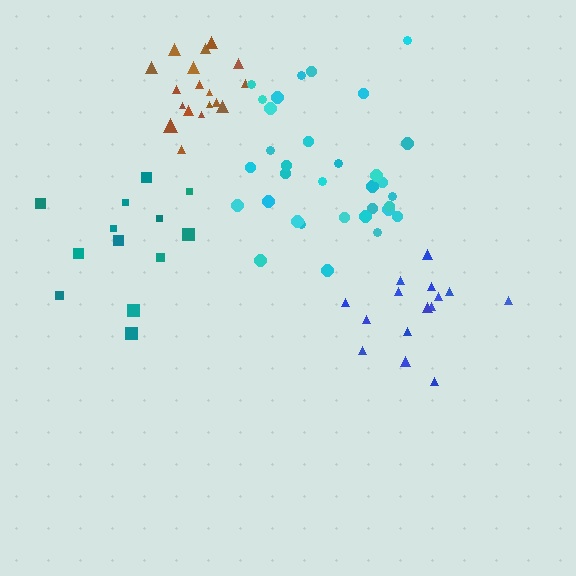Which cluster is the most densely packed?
Brown.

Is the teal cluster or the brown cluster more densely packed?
Brown.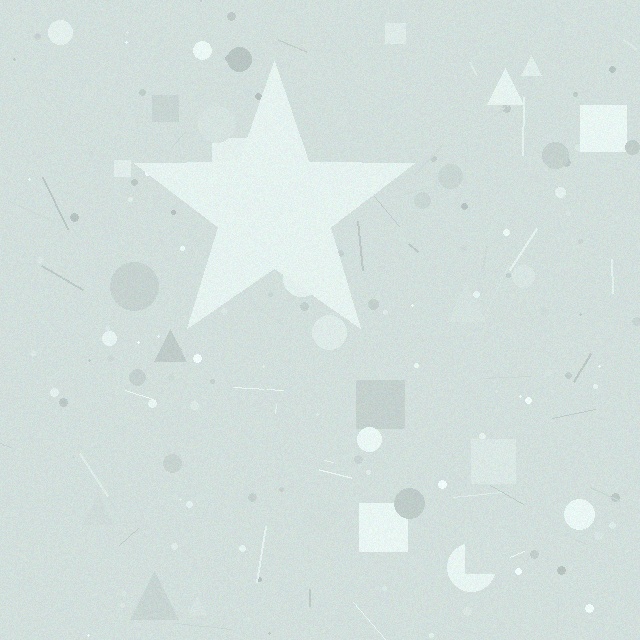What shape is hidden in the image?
A star is hidden in the image.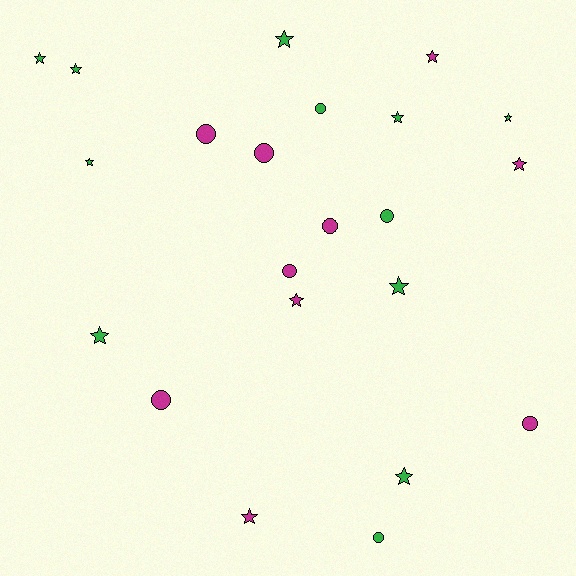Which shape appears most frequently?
Star, with 13 objects.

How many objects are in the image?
There are 22 objects.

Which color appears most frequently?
Green, with 12 objects.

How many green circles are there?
There are 3 green circles.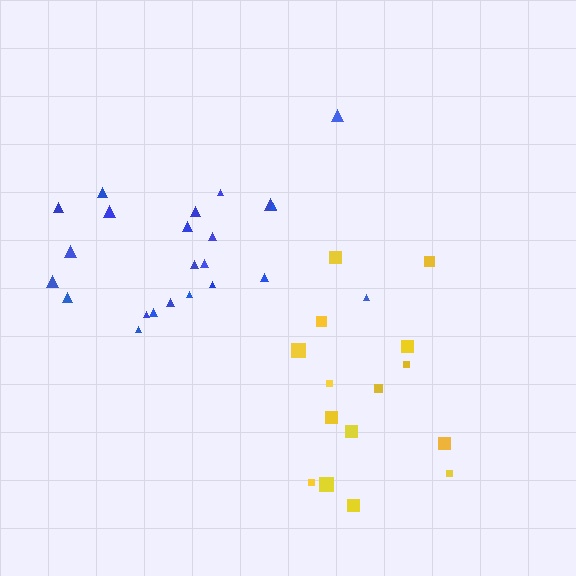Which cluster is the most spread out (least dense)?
Yellow.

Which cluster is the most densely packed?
Blue.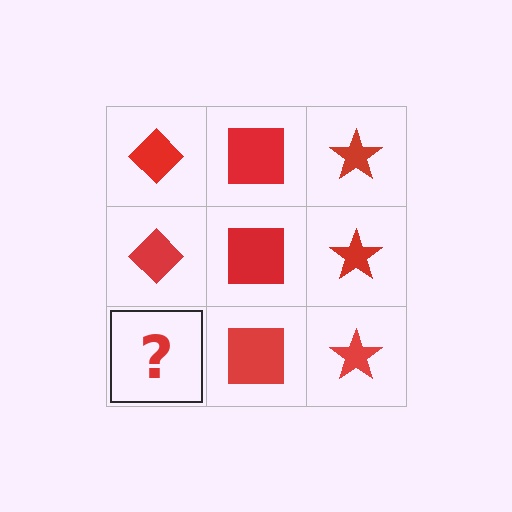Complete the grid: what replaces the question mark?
The question mark should be replaced with a red diamond.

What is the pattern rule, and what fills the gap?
The rule is that each column has a consistent shape. The gap should be filled with a red diamond.